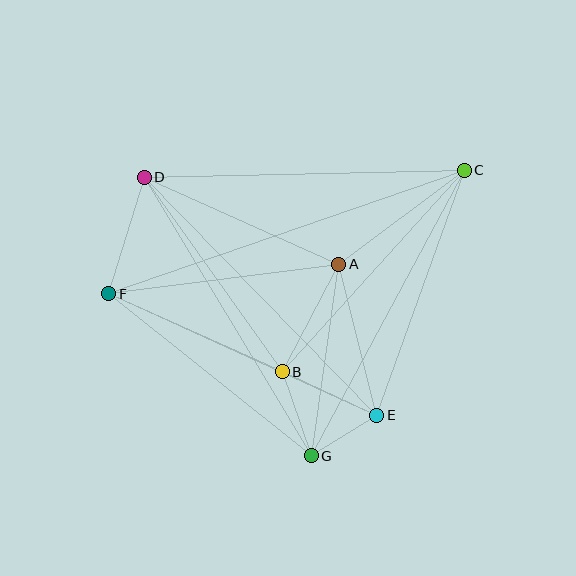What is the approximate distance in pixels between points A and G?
The distance between A and G is approximately 193 pixels.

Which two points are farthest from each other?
Points C and F are farthest from each other.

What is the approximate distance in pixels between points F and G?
The distance between F and G is approximately 259 pixels.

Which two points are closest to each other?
Points E and G are closest to each other.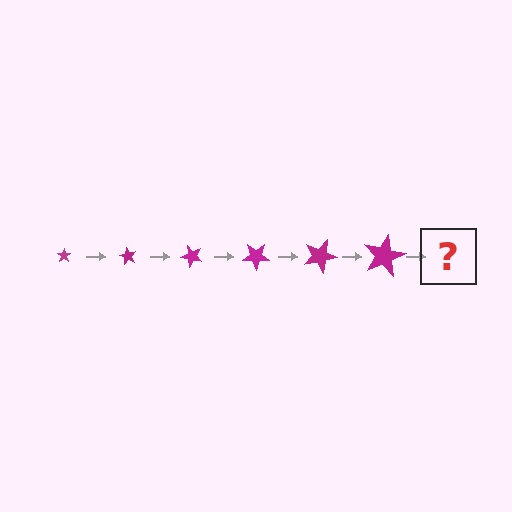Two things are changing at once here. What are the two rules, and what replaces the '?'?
The two rules are that the star grows larger each step and it rotates 60 degrees each step. The '?' should be a star, larger than the previous one and rotated 360 degrees from the start.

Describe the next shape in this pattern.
It should be a star, larger than the previous one and rotated 360 degrees from the start.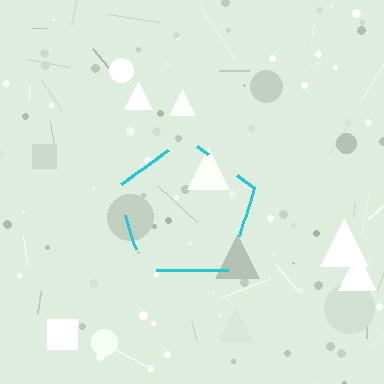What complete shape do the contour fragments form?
The contour fragments form a pentagon.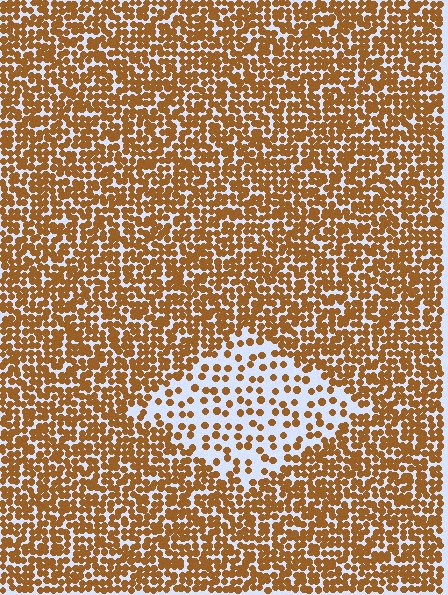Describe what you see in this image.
The image contains small brown elements arranged at two different densities. A diamond-shaped region is visible where the elements are less densely packed than the surrounding area.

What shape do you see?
I see a diamond.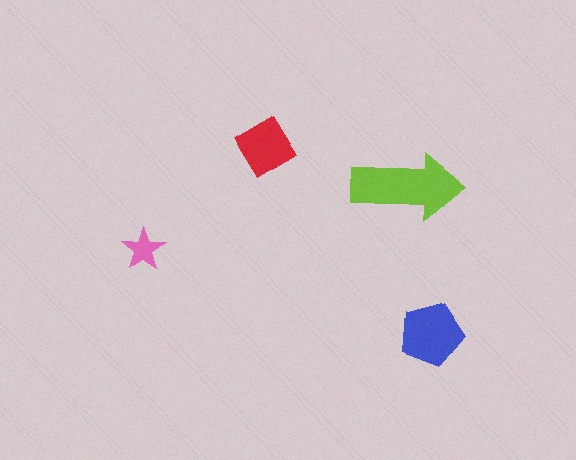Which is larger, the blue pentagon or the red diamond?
The blue pentagon.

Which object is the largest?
The lime arrow.